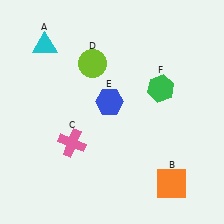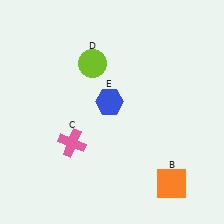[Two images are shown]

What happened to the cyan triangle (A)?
The cyan triangle (A) was removed in Image 2. It was in the top-left area of Image 1.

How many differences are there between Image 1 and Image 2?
There are 2 differences between the two images.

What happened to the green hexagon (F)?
The green hexagon (F) was removed in Image 2. It was in the top-right area of Image 1.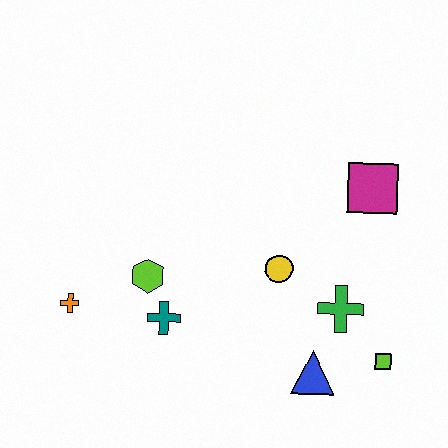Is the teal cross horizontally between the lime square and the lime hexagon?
Yes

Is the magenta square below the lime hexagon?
No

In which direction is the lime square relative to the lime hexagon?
The lime square is to the right of the lime hexagon.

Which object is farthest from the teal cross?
The magenta square is farthest from the teal cross.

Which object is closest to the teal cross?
The lime hexagon is closest to the teal cross.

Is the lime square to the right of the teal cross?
Yes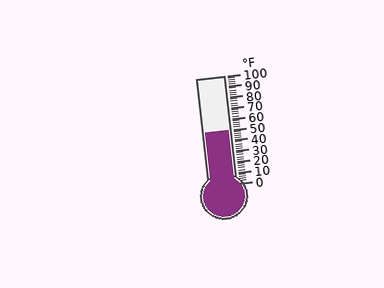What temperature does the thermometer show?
The thermometer shows approximately 50°F.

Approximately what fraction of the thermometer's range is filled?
The thermometer is filled to approximately 50% of its range.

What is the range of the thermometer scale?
The thermometer scale ranges from 0°F to 100°F.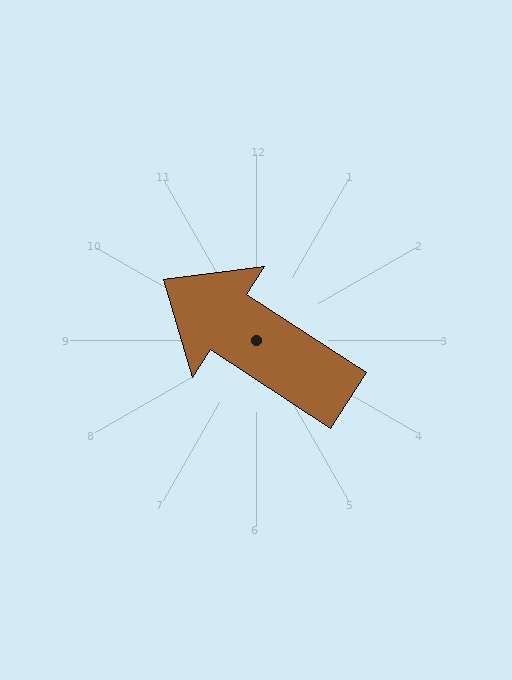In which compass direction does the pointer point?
Northwest.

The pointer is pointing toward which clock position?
Roughly 10 o'clock.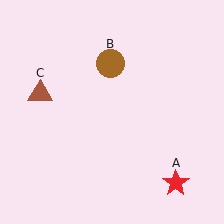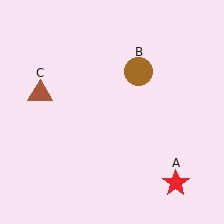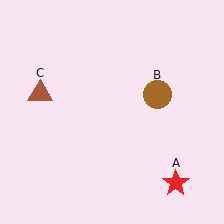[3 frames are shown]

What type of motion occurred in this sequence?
The brown circle (object B) rotated clockwise around the center of the scene.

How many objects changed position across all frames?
1 object changed position: brown circle (object B).